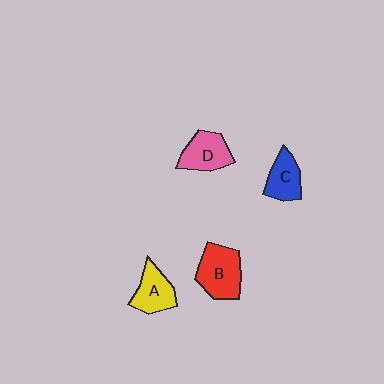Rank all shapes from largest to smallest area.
From largest to smallest: B (red), D (pink), A (yellow), C (blue).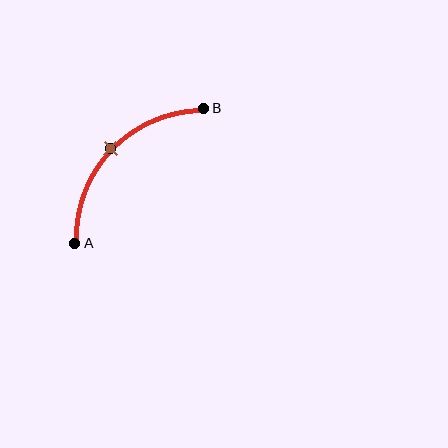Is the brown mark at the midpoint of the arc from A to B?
Yes. The brown mark lies on the arc at equal arc-length from both A and B — it is the arc midpoint.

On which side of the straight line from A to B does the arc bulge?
The arc bulges above and to the left of the straight line connecting A and B.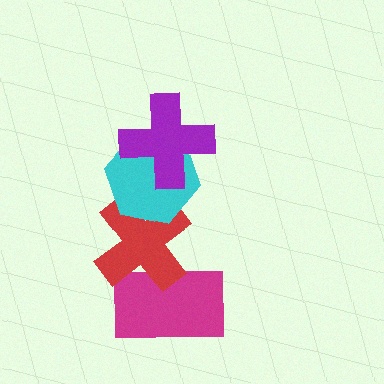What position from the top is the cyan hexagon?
The cyan hexagon is 2nd from the top.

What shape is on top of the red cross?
The cyan hexagon is on top of the red cross.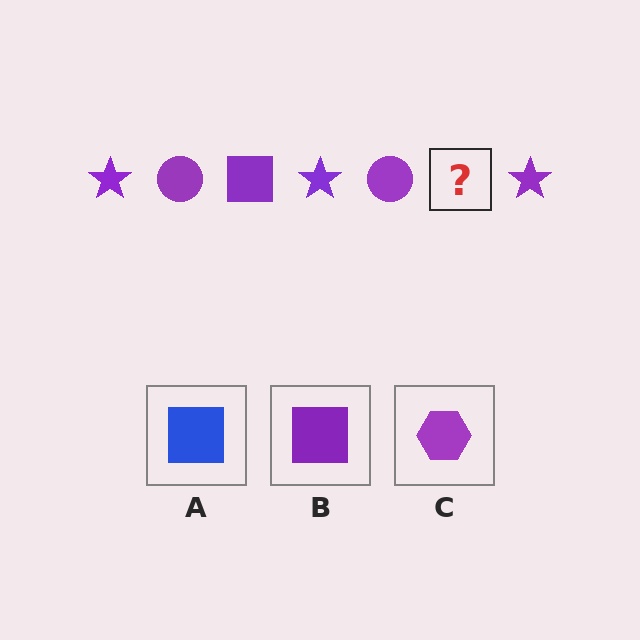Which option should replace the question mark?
Option B.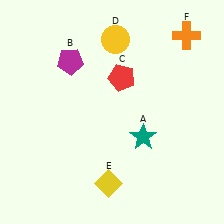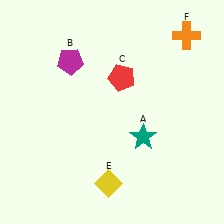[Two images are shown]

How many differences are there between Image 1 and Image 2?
There is 1 difference between the two images.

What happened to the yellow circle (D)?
The yellow circle (D) was removed in Image 2. It was in the top-right area of Image 1.